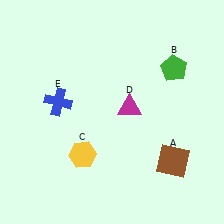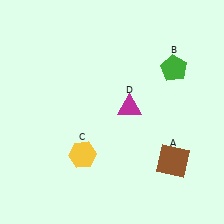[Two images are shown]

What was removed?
The blue cross (E) was removed in Image 2.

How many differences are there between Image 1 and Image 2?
There is 1 difference between the two images.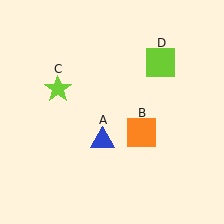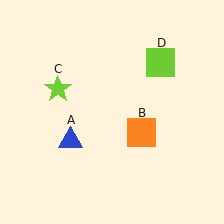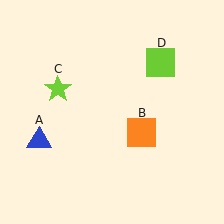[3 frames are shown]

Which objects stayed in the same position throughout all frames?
Orange square (object B) and lime star (object C) and lime square (object D) remained stationary.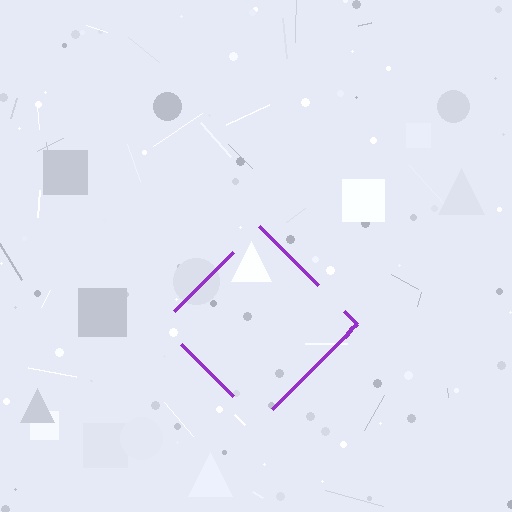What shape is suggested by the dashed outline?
The dashed outline suggests a diamond.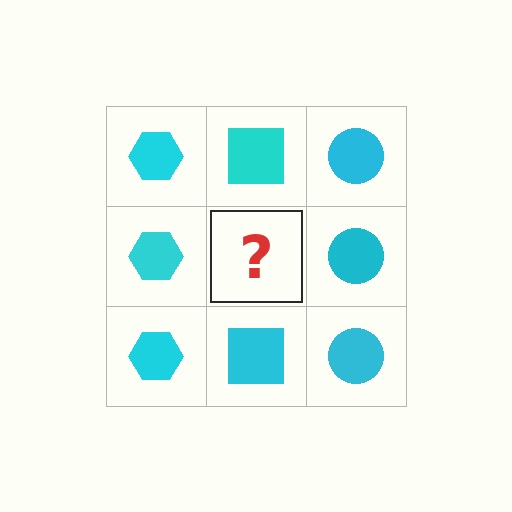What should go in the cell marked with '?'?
The missing cell should contain a cyan square.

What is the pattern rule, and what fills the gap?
The rule is that each column has a consistent shape. The gap should be filled with a cyan square.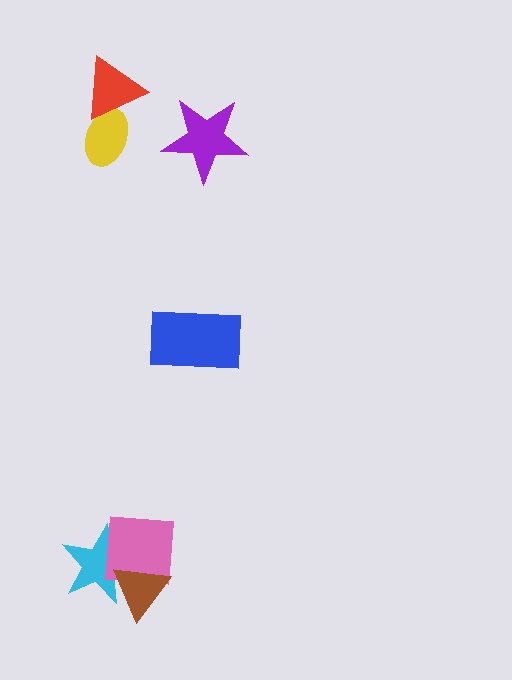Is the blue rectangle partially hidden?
No, no other shape covers it.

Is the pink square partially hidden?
Yes, it is partially covered by another shape.